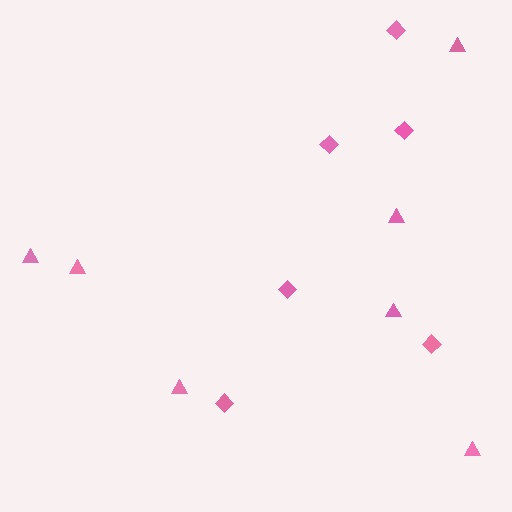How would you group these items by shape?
There are 2 groups: one group of diamonds (6) and one group of triangles (7).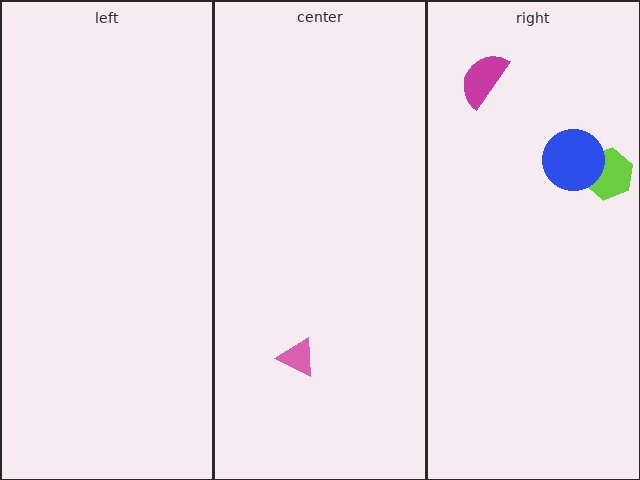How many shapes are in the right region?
3.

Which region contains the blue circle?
The right region.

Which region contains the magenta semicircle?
The right region.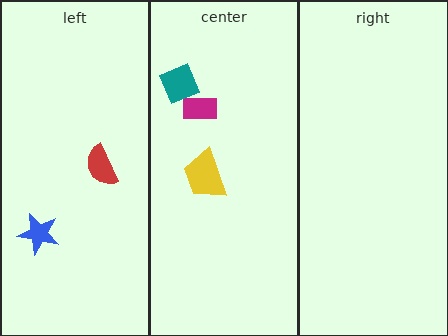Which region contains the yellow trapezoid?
The center region.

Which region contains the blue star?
The left region.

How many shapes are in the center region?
3.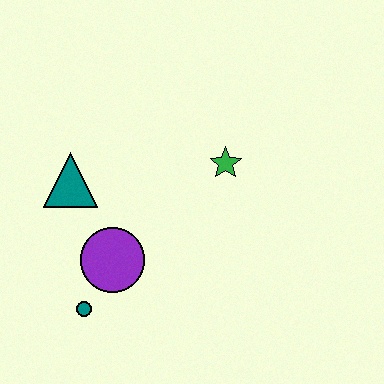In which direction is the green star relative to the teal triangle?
The green star is to the right of the teal triangle.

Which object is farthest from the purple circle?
The green star is farthest from the purple circle.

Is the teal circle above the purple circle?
No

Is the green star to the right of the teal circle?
Yes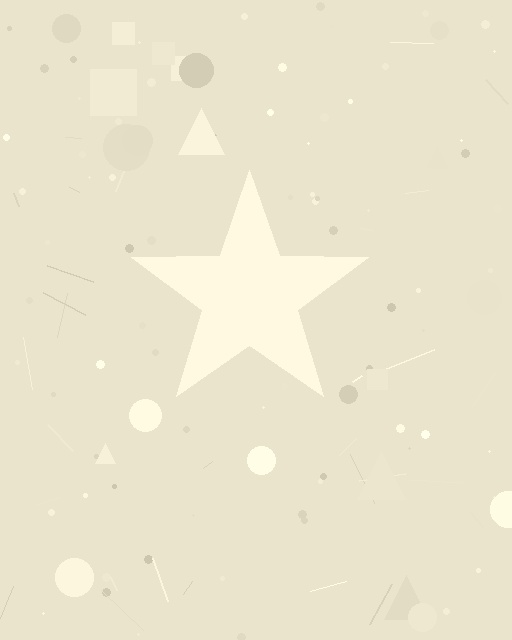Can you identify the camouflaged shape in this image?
The camouflaged shape is a star.